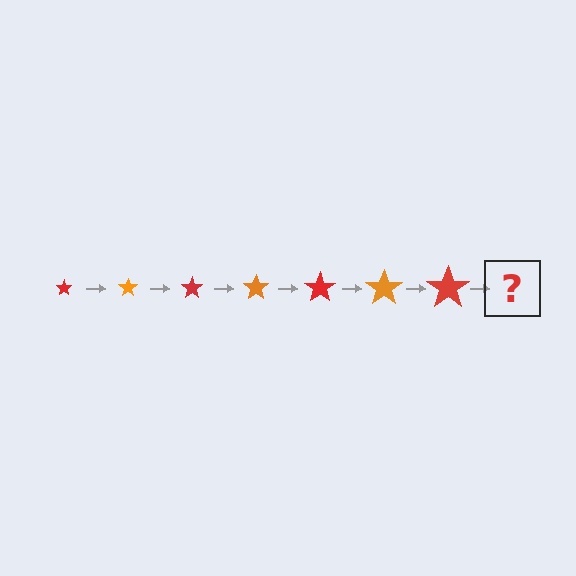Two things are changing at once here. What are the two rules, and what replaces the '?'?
The two rules are that the star grows larger each step and the color cycles through red and orange. The '?' should be an orange star, larger than the previous one.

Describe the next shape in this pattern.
It should be an orange star, larger than the previous one.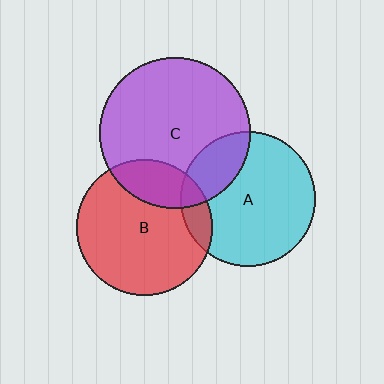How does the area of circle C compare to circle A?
Approximately 1.3 times.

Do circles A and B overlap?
Yes.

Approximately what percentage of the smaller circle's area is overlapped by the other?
Approximately 10%.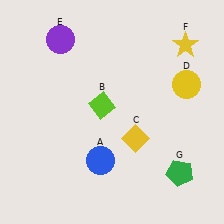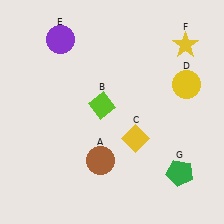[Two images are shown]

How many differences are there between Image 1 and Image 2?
There is 1 difference between the two images.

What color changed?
The circle (A) changed from blue in Image 1 to brown in Image 2.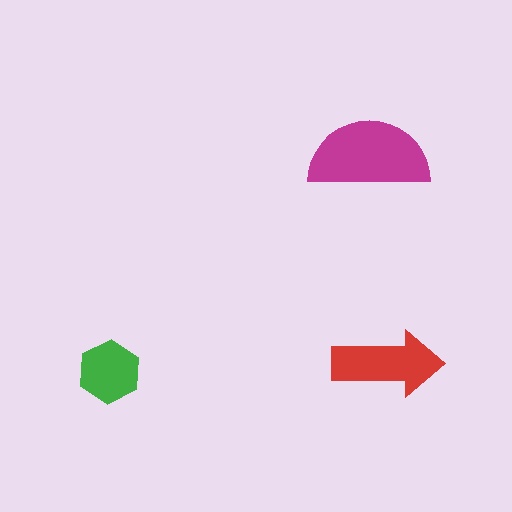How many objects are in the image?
There are 3 objects in the image.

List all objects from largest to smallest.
The magenta semicircle, the red arrow, the green hexagon.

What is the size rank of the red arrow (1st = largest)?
2nd.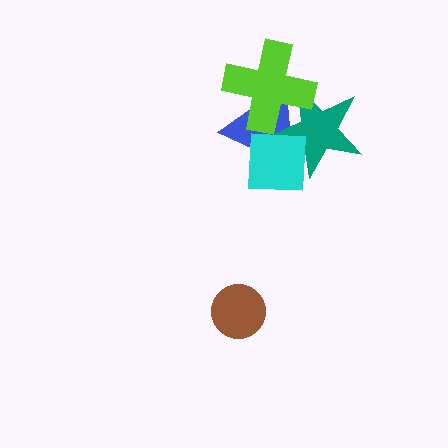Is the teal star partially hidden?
Yes, it is partially covered by another shape.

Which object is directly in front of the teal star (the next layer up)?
The lime cross is directly in front of the teal star.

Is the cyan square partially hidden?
No, no other shape covers it.